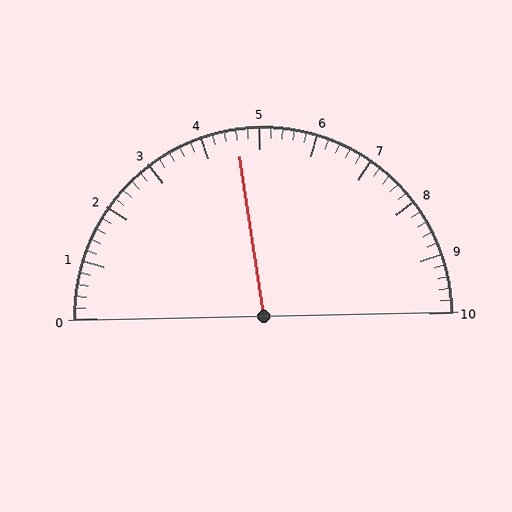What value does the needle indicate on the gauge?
The needle indicates approximately 4.6.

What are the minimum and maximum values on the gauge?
The gauge ranges from 0 to 10.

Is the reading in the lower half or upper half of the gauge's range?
The reading is in the lower half of the range (0 to 10).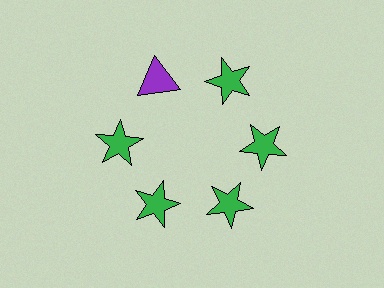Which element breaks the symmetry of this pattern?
The purple triangle at roughly the 11 o'clock position breaks the symmetry. All other shapes are green stars.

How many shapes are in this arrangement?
There are 6 shapes arranged in a ring pattern.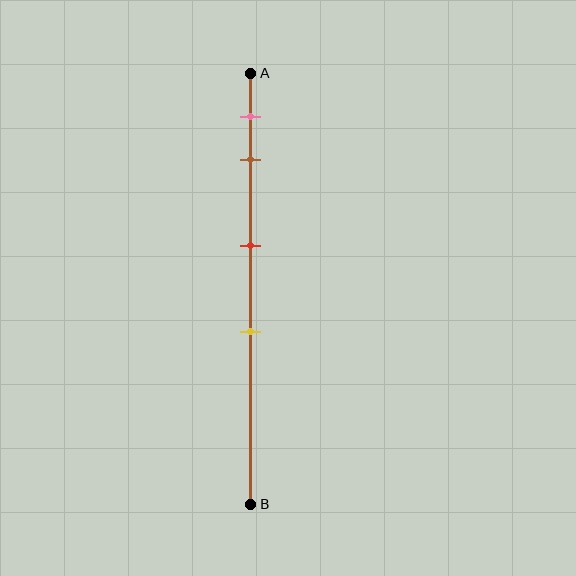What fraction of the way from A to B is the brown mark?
The brown mark is approximately 20% (0.2) of the way from A to B.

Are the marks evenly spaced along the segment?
No, the marks are not evenly spaced.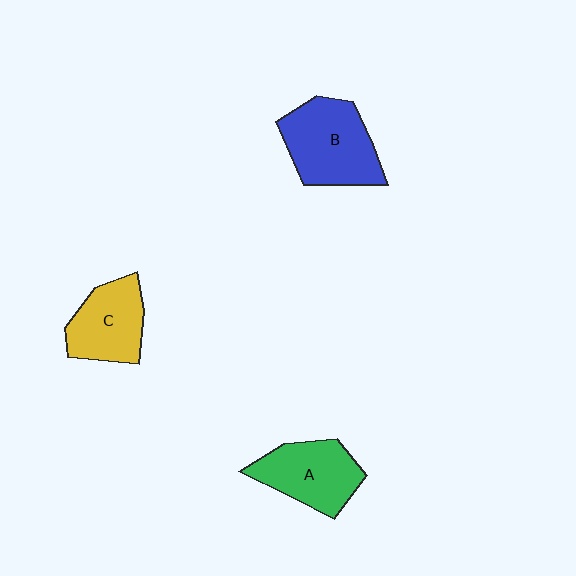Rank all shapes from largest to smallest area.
From largest to smallest: B (blue), A (green), C (yellow).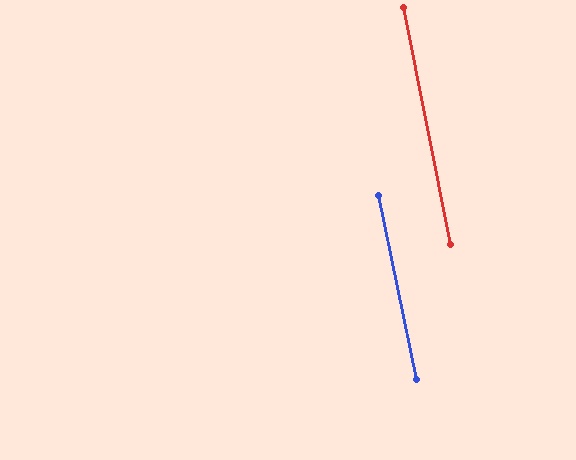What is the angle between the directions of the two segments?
Approximately 1 degree.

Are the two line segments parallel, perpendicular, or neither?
Parallel — their directions differ by only 0.5°.